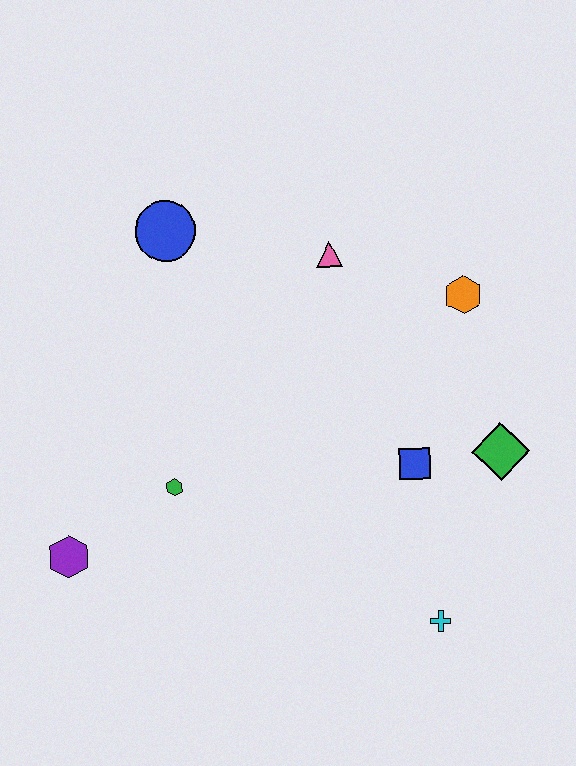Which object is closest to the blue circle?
The pink triangle is closest to the blue circle.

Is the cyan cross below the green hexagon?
Yes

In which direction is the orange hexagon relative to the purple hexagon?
The orange hexagon is to the right of the purple hexagon.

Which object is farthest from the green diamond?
The purple hexagon is farthest from the green diamond.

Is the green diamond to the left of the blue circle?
No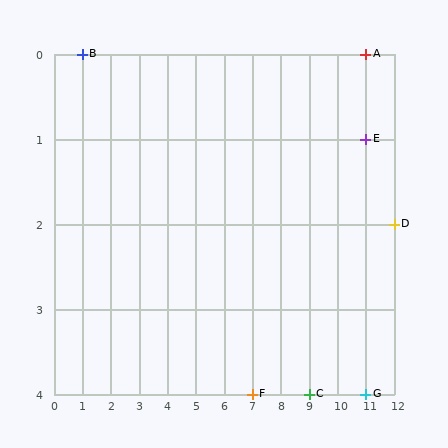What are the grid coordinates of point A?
Point A is at grid coordinates (11, 0).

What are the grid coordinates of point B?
Point B is at grid coordinates (1, 0).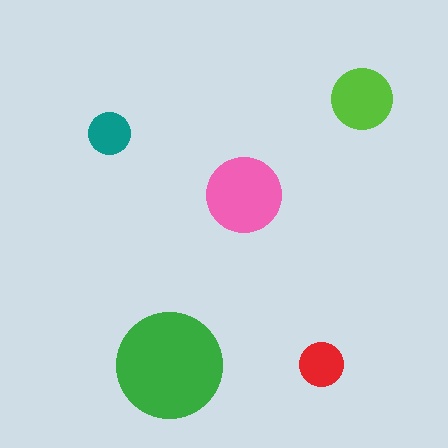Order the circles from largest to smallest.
the green one, the pink one, the lime one, the red one, the teal one.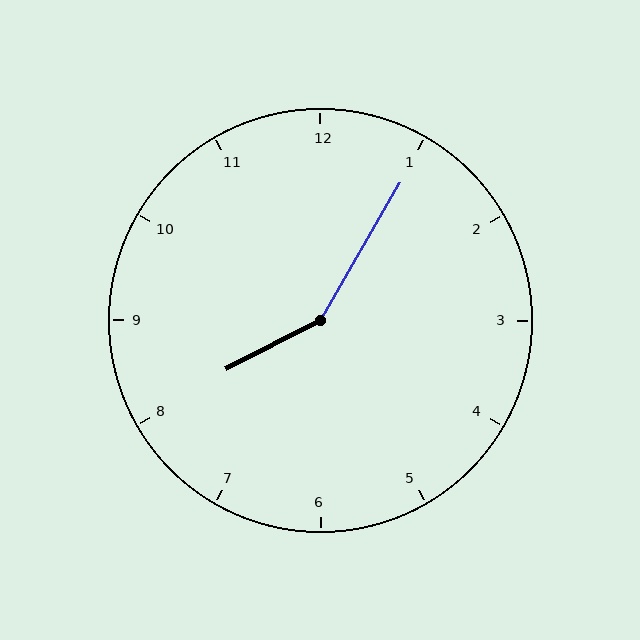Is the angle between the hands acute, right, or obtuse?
It is obtuse.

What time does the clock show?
8:05.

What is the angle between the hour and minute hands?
Approximately 148 degrees.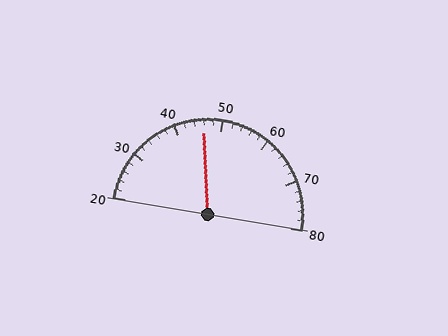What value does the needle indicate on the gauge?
The needle indicates approximately 46.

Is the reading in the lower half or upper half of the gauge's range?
The reading is in the lower half of the range (20 to 80).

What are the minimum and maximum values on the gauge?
The gauge ranges from 20 to 80.